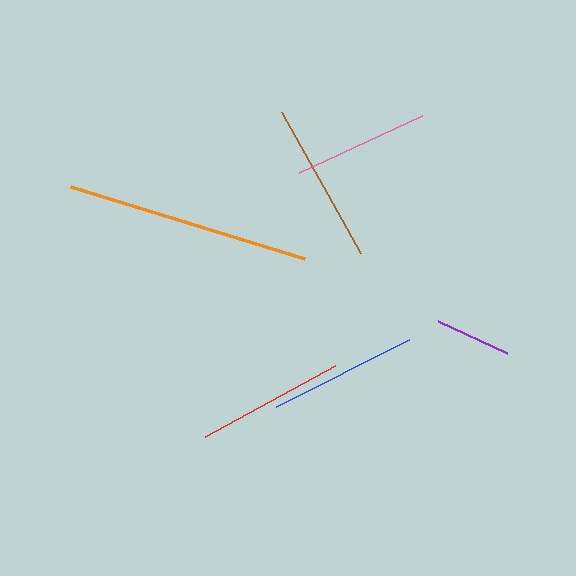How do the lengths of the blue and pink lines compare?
The blue and pink lines are approximately the same length.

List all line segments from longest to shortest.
From longest to shortest: orange, brown, blue, red, pink, purple.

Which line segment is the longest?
The orange line is the longest at approximately 244 pixels.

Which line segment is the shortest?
The purple line is the shortest at approximately 76 pixels.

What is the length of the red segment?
The red segment is approximately 148 pixels long.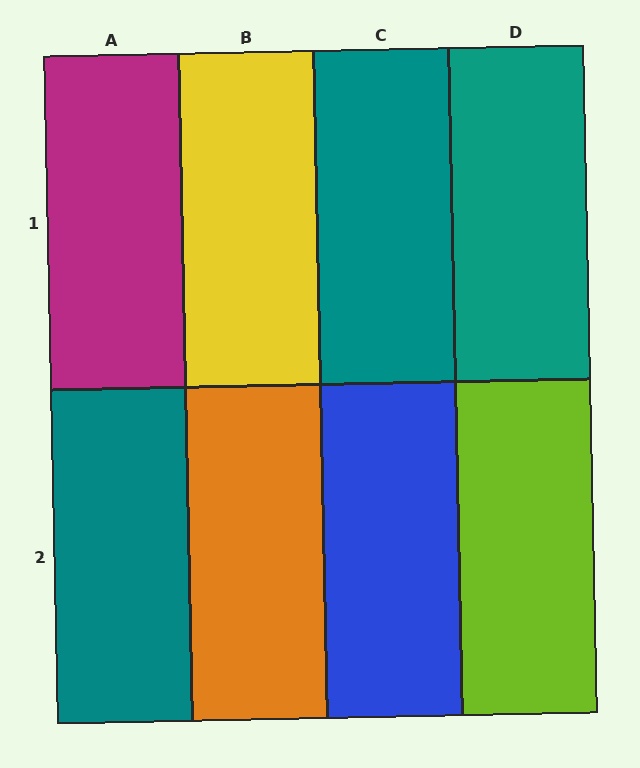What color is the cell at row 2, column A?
Teal.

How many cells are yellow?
1 cell is yellow.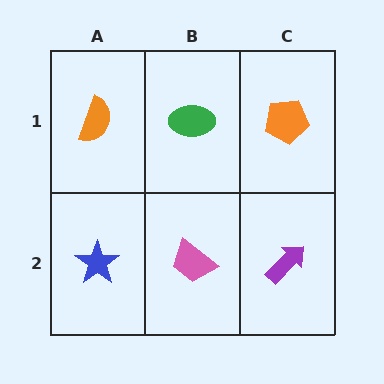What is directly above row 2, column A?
An orange semicircle.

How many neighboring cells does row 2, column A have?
2.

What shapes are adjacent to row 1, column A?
A blue star (row 2, column A), a green ellipse (row 1, column B).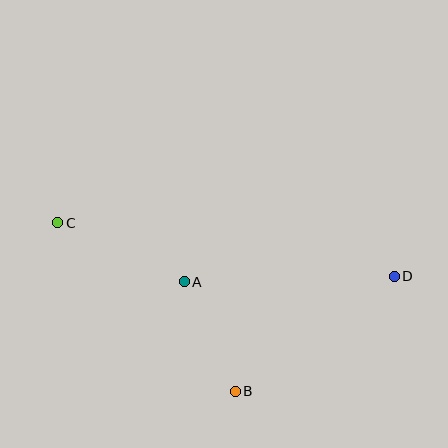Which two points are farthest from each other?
Points C and D are farthest from each other.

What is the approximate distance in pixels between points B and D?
The distance between B and D is approximately 196 pixels.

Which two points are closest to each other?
Points A and B are closest to each other.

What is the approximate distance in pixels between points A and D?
The distance between A and D is approximately 210 pixels.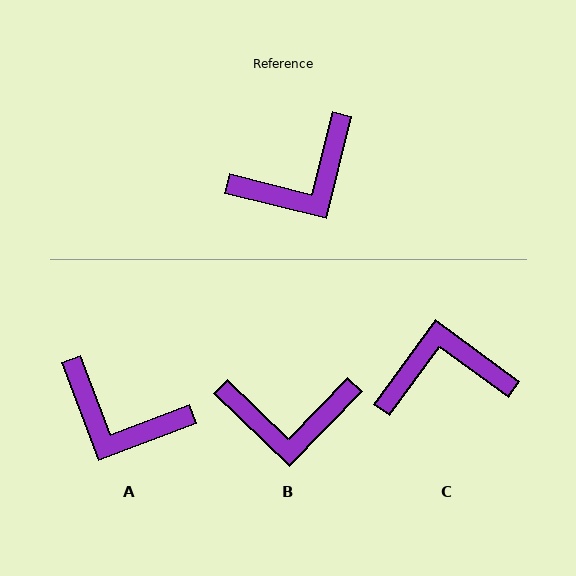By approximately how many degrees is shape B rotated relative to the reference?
Approximately 30 degrees clockwise.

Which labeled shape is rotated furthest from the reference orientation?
C, about 158 degrees away.